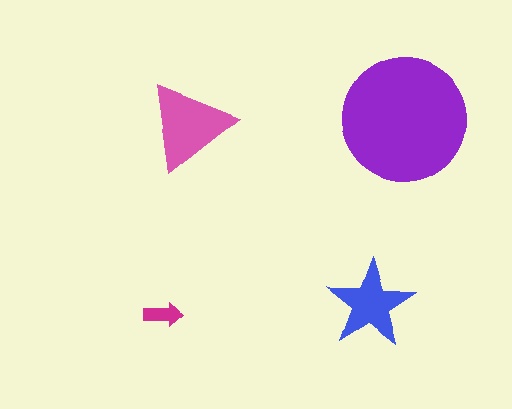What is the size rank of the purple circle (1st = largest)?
1st.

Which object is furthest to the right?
The purple circle is rightmost.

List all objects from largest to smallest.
The purple circle, the pink triangle, the blue star, the magenta arrow.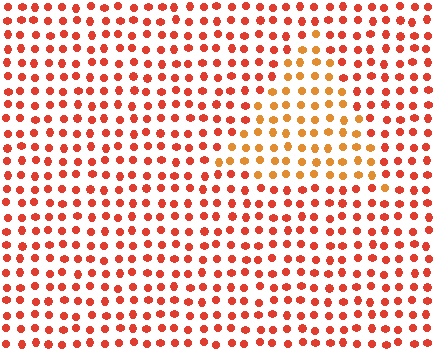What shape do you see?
I see a triangle.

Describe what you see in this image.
The image is filled with small red elements in a uniform arrangement. A triangle-shaped region is visible where the elements are tinted to a slightly different hue, forming a subtle color boundary.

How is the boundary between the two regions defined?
The boundary is defined purely by a slight shift in hue (about 28 degrees). Spacing, size, and orientation are identical on both sides.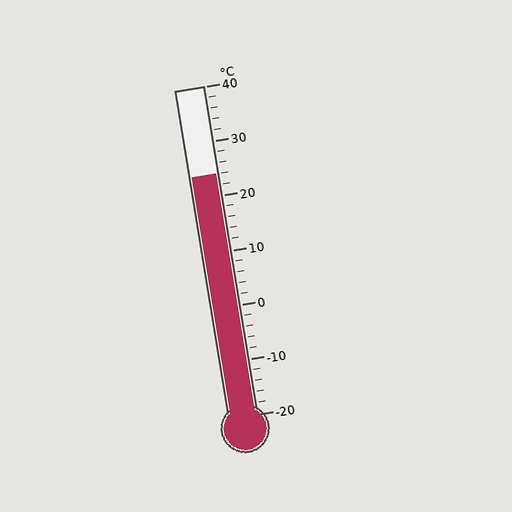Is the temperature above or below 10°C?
The temperature is above 10°C.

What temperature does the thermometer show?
The thermometer shows approximately 24°C.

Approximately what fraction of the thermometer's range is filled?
The thermometer is filled to approximately 75% of its range.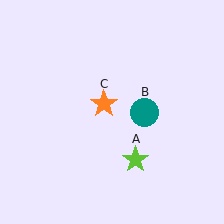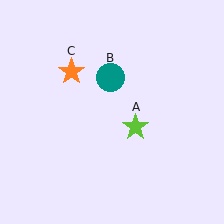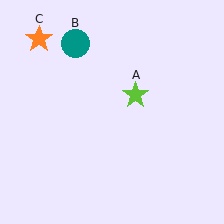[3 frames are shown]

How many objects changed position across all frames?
3 objects changed position: lime star (object A), teal circle (object B), orange star (object C).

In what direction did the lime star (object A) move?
The lime star (object A) moved up.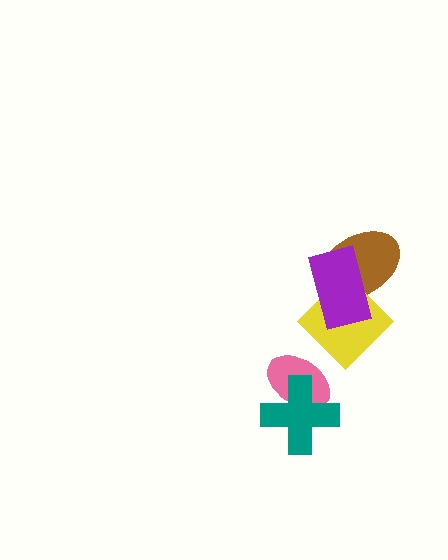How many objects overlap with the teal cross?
1 object overlaps with the teal cross.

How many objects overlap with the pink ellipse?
1 object overlaps with the pink ellipse.